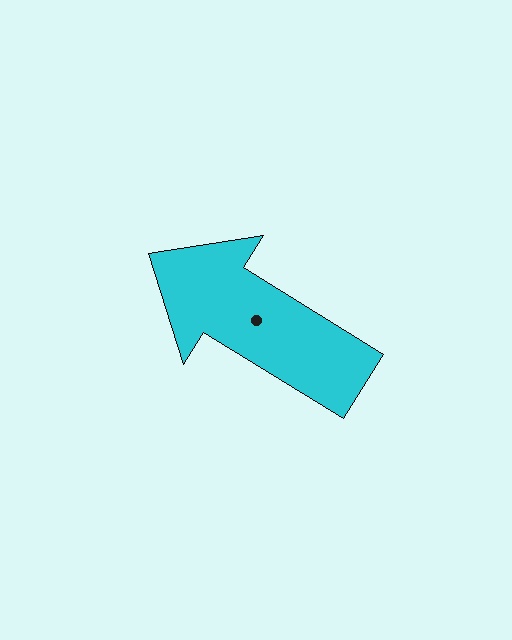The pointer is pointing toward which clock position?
Roughly 10 o'clock.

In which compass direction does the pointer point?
Northwest.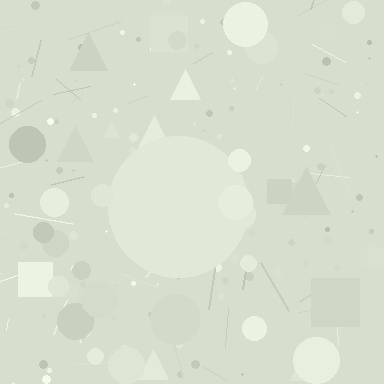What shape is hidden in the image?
A circle is hidden in the image.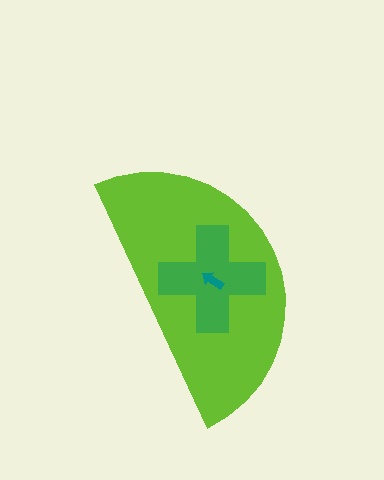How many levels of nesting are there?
3.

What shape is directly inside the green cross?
The teal arrow.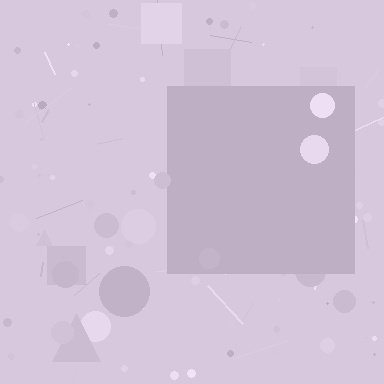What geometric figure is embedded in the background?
A square is embedded in the background.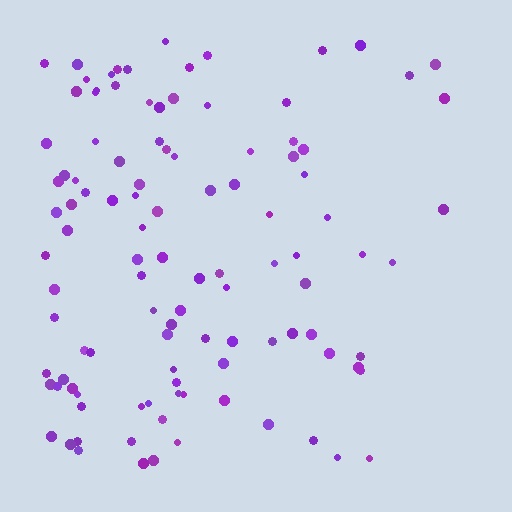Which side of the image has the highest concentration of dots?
The left.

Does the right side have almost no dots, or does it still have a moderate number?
Still a moderate number, just noticeably fewer than the left.